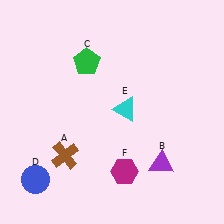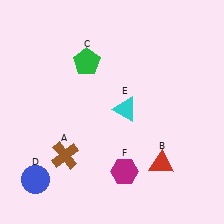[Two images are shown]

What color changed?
The triangle (B) changed from purple in Image 1 to red in Image 2.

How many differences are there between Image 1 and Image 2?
There is 1 difference between the two images.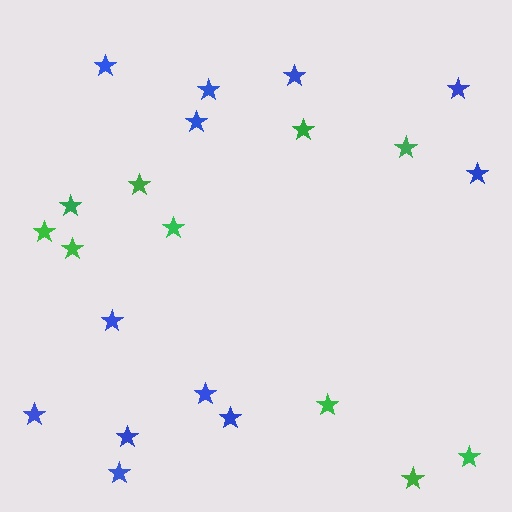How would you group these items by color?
There are 2 groups: one group of green stars (10) and one group of blue stars (12).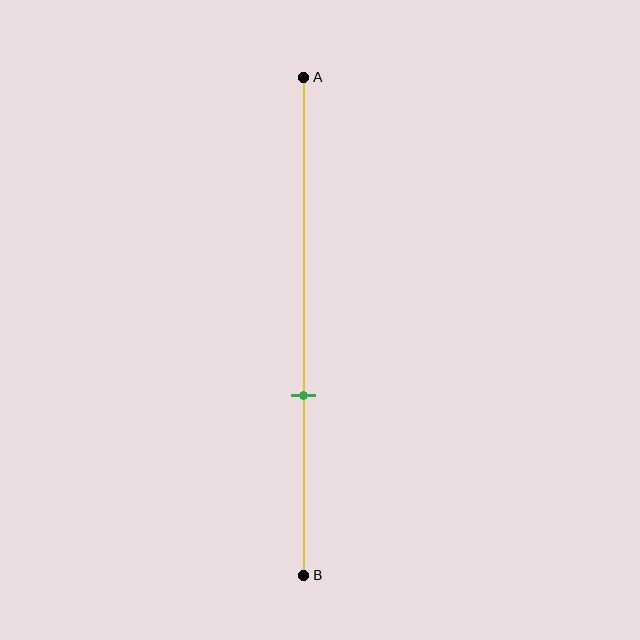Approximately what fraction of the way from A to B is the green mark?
The green mark is approximately 65% of the way from A to B.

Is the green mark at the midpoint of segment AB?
No, the mark is at about 65% from A, not at the 50% midpoint.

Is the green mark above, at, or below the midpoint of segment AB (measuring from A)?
The green mark is below the midpoint of segment AB.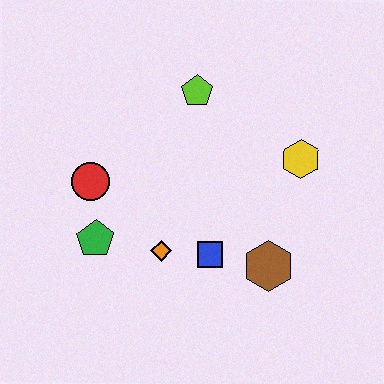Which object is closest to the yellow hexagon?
The brown hexagon is closest to the yellow hexagon.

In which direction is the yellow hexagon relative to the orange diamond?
The yellow hexagon is to the right of the orange diamond.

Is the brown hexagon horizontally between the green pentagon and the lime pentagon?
No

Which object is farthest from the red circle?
The yellow hexagon is farthest from the red circle.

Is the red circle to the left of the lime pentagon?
Yes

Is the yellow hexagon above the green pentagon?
Yes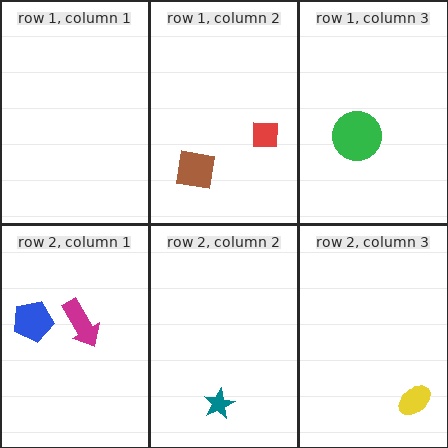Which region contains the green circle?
The row 1, column 3 region.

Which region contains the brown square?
The row 1, column 2 region.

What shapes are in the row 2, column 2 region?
The teal star.